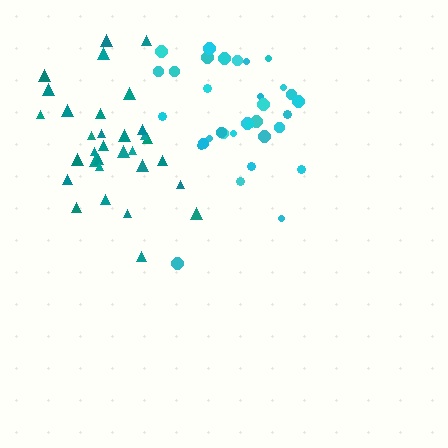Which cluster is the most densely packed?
Cyan.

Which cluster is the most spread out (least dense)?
Teal.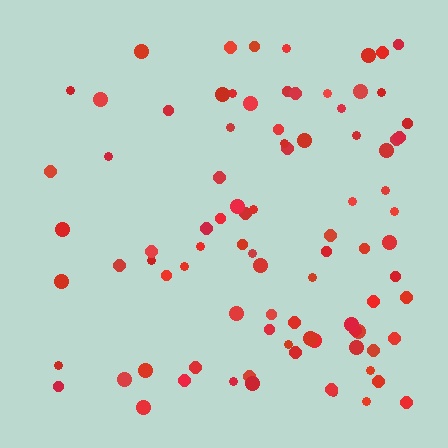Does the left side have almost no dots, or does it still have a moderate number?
Still a moderate number, just noticeably fewer than the right.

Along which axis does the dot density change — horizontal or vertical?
Horizontal.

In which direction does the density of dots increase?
From left to right, with the right side densest.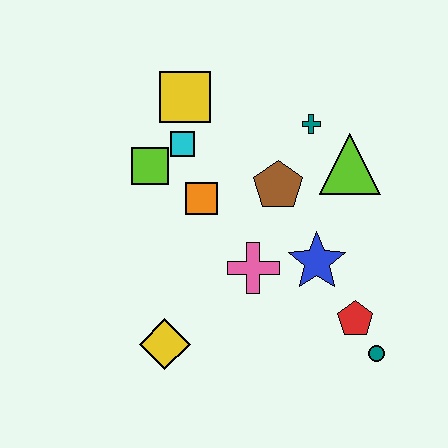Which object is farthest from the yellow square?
The teal circle is farthest from the yellow square.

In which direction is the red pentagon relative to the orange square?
The red pentagon is to the right of the orange square.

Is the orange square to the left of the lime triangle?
Yes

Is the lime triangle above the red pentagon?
Yes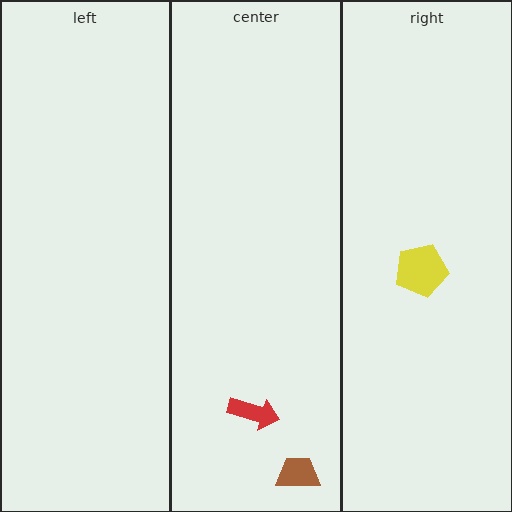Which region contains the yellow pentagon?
The right region.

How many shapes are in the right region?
1.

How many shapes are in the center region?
2.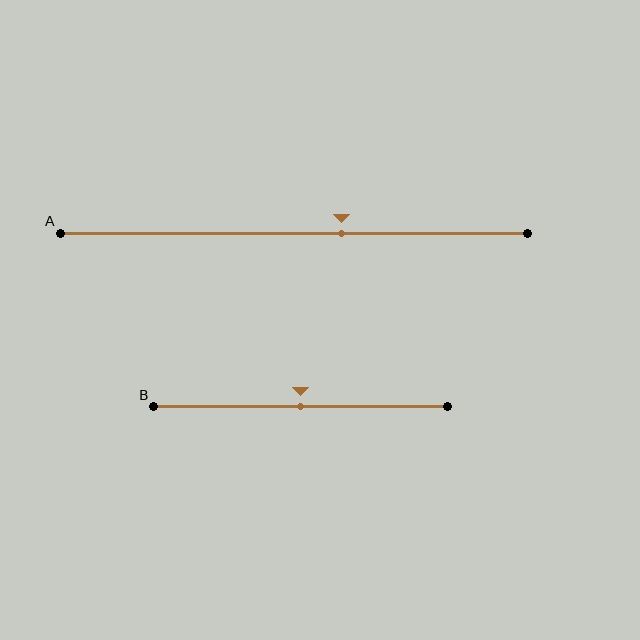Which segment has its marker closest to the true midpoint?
Segment B has its marker closest to the true midpoint.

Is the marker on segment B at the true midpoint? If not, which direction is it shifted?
Yes, the marker on segment B is at the true midpoint.